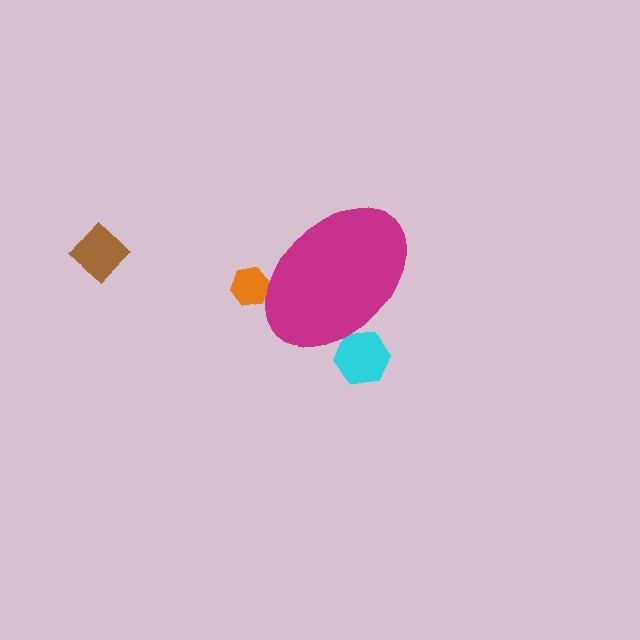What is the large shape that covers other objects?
A magenta ellipse.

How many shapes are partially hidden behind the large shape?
2 shapes are partially hidden.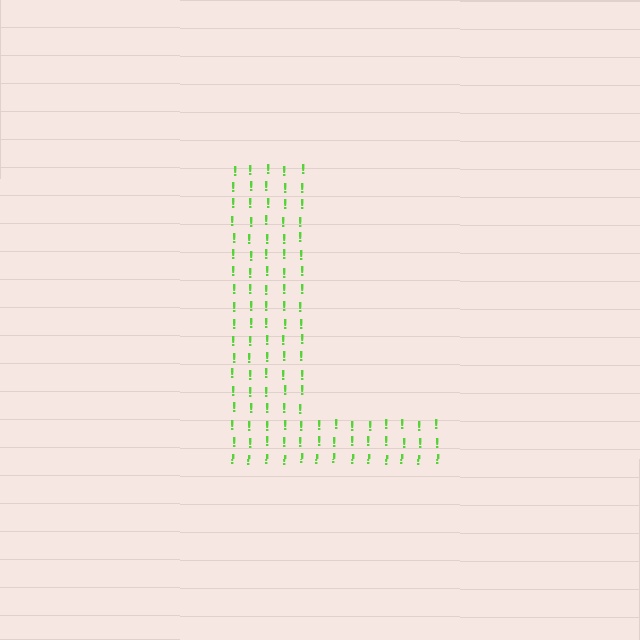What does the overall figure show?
The overall figure shows the letter L.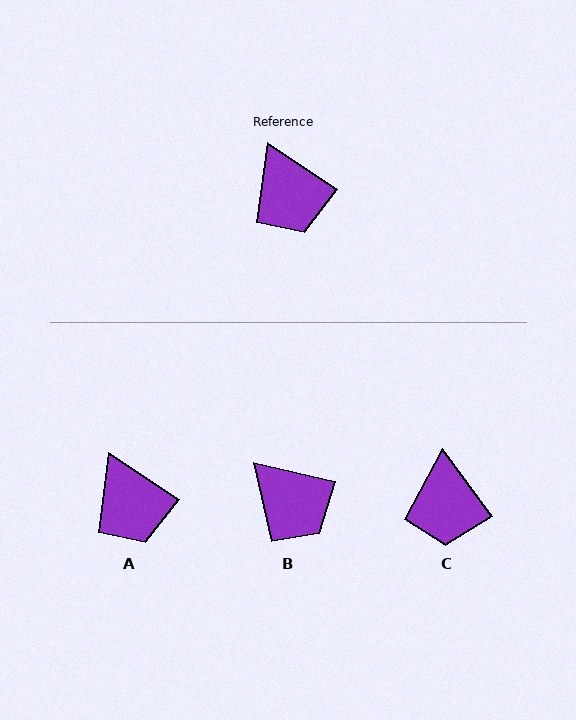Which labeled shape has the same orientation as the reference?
A.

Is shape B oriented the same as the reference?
No, it is off by about 21 degrees.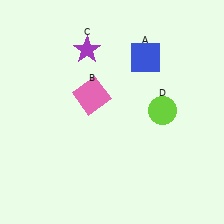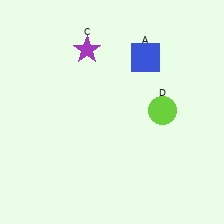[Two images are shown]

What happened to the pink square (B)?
The pink square (B) was removed in Image 2. It was in the top-left area of Image 1.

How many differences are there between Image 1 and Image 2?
There is 1 difference between the two images.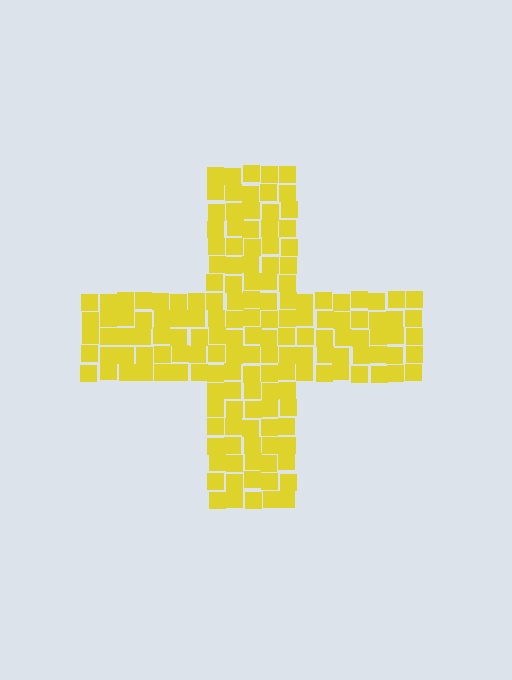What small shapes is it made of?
It is made of small squares.